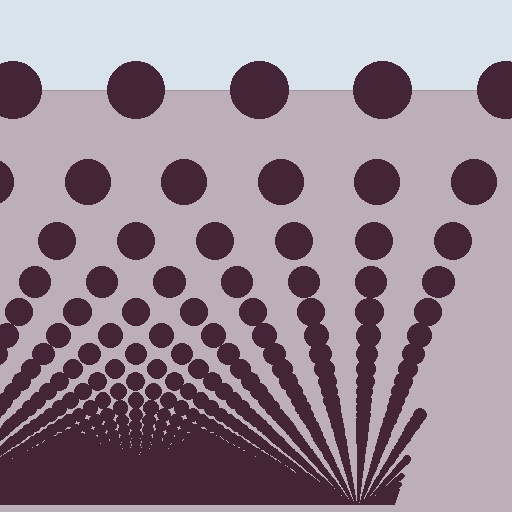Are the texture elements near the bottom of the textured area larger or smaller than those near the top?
Smaller. The gradient is inverted — elements near the bottom are smaller and denser.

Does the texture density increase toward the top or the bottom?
Density increases toward the bottom.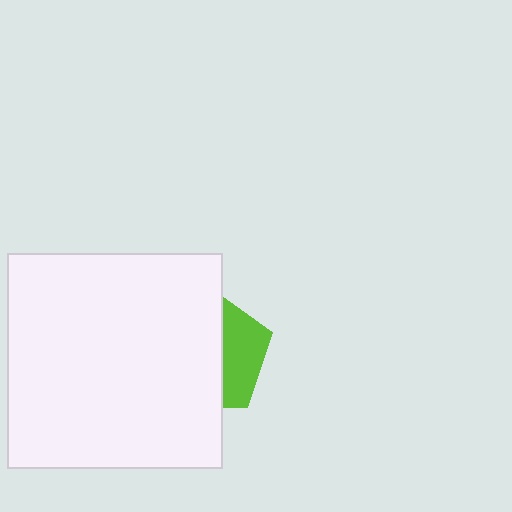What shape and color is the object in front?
The object in front is a white square.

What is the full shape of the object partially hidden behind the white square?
The partially hidden object is a lime pentagon.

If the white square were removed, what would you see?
You would see the complete lime pentagon.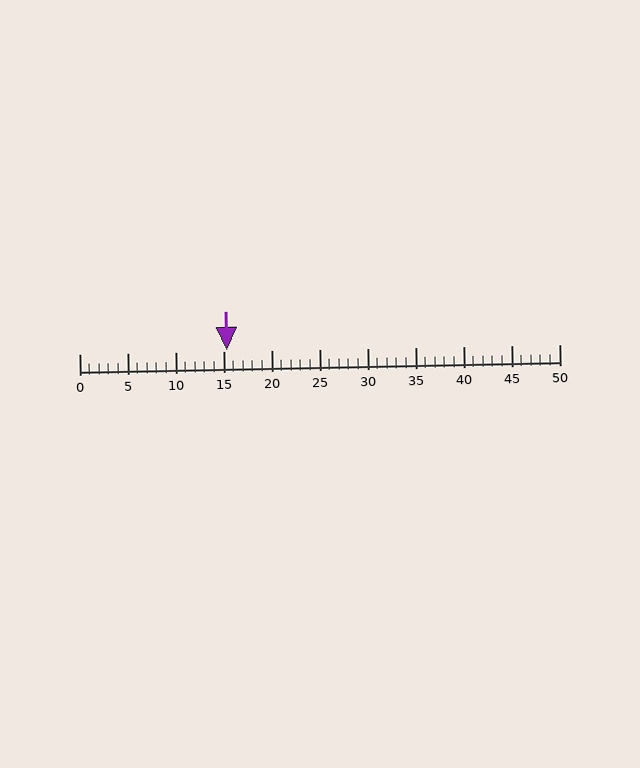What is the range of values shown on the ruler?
The ruler shows values from 0 to 50.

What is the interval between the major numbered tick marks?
The major tick marks are spaced 5 units apart.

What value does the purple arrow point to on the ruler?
The purple arrow points to approximately 15.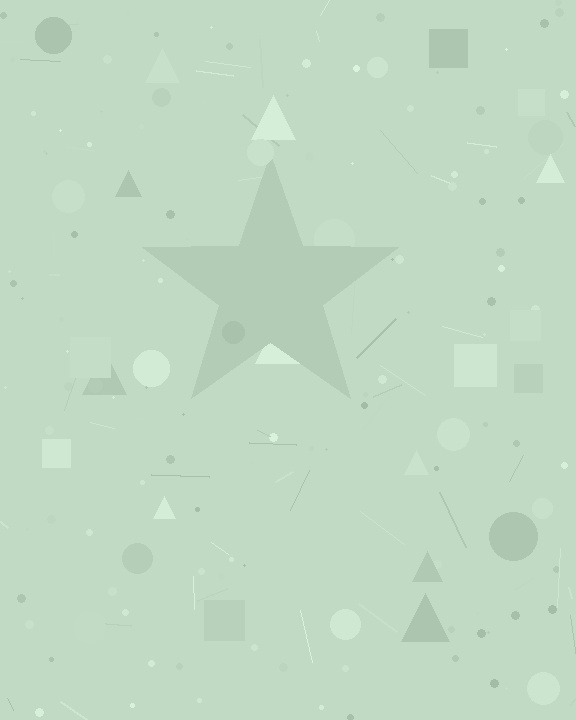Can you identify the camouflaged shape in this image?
The camouflaged shape is a star.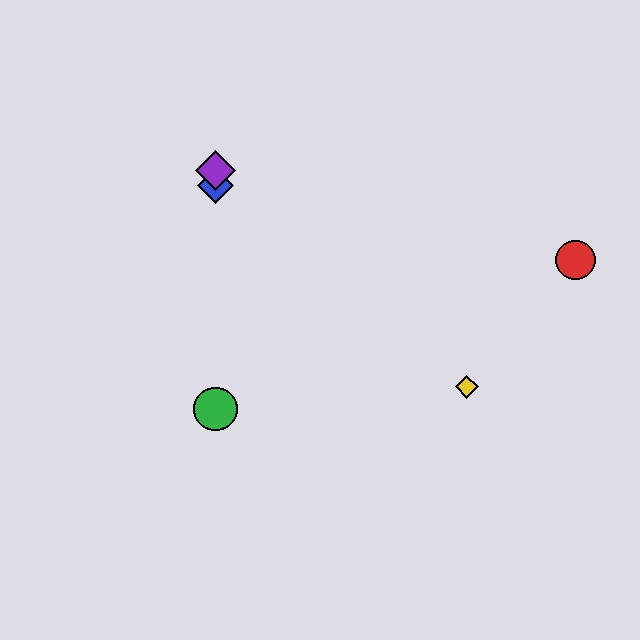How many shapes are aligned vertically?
3 shapes (the blue diamond, the green circle, the purple diamond) are aligned vertically.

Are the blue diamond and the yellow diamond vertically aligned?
No, the blue diamond is at x≈216 and the yellow diamond is at x≈467.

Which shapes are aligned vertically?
The blue diamond, the green circle, the purple diamond are aligned vertically.